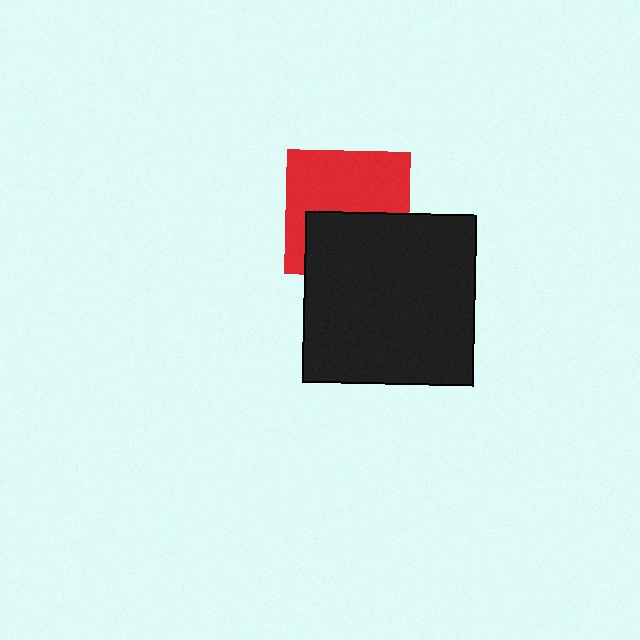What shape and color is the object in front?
The object in front is a black square.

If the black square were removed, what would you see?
You would see the complete red square.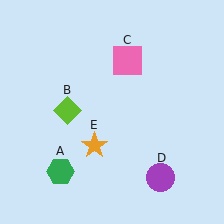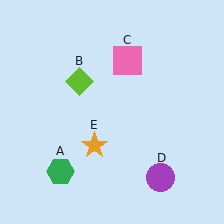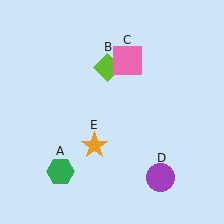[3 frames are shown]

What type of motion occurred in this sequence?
The lime diamond (object B) rotated clockwise around the center of the scene.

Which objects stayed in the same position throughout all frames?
Green hexagon (object A) and pink square (object C) and purple circle (object D) and orange star (object E) remained stationary.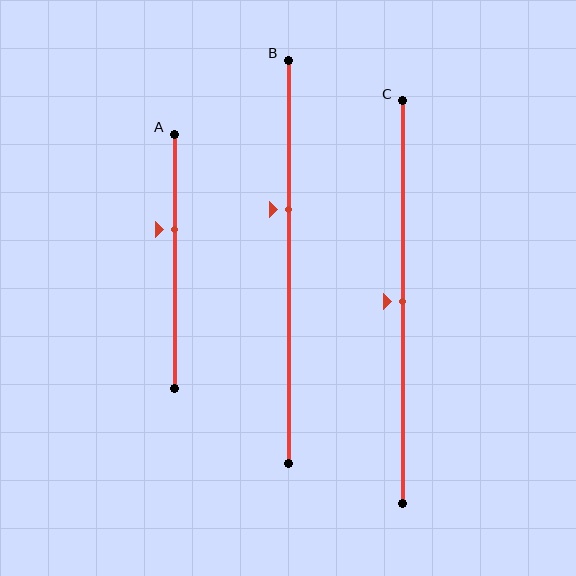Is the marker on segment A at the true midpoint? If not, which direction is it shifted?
No, the marker on segment A is shifted upward by about 13% of the segment length.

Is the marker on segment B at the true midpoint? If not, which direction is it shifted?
No, the marker on segment B is shifted upward by about 13% of the segment length.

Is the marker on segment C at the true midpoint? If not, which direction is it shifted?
Yes, the marker on segment C is at the true midpoint.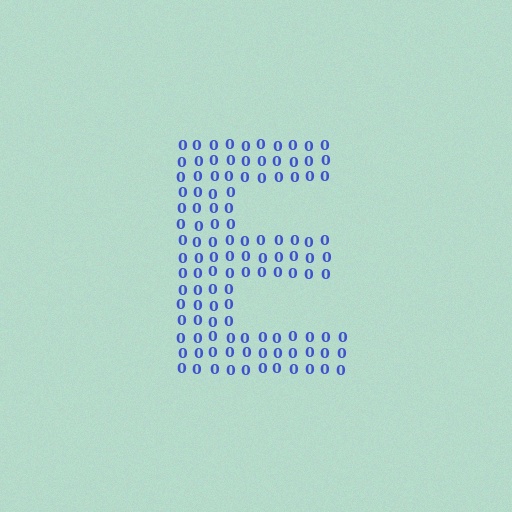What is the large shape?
The large shape is the letter E.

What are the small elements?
The small elements are digit 0's.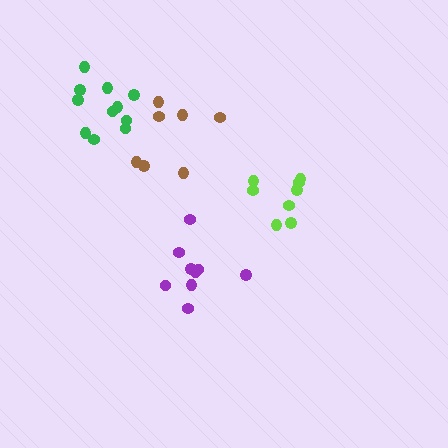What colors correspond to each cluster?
The clusters are colored: brown, purple, lime, green.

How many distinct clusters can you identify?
There are 4 distinct clusters.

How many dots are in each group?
Group 1: 7 dots, Group 2: 9 dots, Group 3: 8 dots, Group 4: 11 dots (35 total).